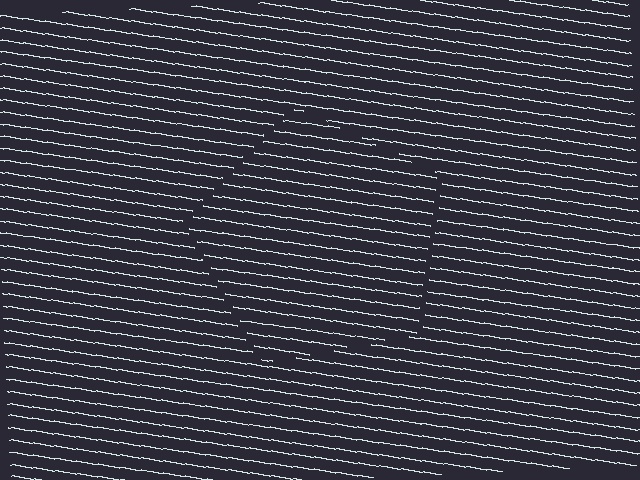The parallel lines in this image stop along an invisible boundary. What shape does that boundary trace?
An illusory pentagon. The interior of the shape contains the same grating, shifted by half a period — the contour is defined by the phase discontinuity where line-ends from the inner and outer gratings abut.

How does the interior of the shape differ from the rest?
The interior of the shape contains the same grating, shifted by half a period — the contour is defined by the phase discontinuity where line-ends from the inner and outer gratings abut.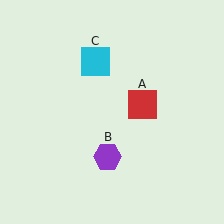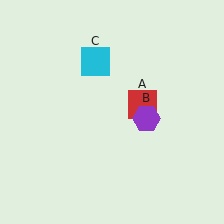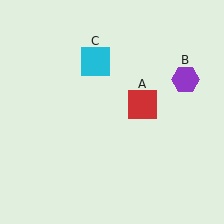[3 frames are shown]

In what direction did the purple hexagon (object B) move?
The purple hexagon (object B) moved up and to the right.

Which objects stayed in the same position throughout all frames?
Red square (object A) and cyan square (object C) remained stationary.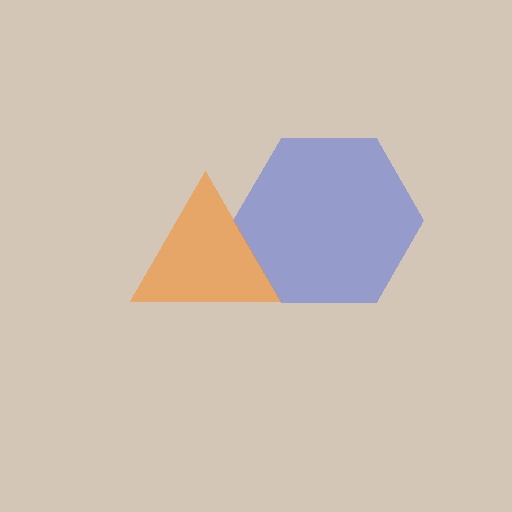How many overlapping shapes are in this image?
There are 2 overlapping shapes in the image.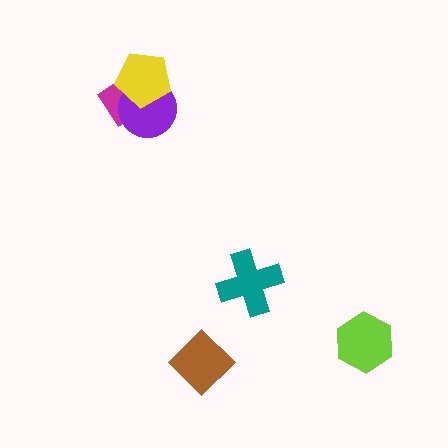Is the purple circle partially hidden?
Yes, it is partially covered by another shape.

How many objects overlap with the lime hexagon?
0 objects overlap with the lime hexagon.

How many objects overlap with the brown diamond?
0 objects overlap with the brown diamond.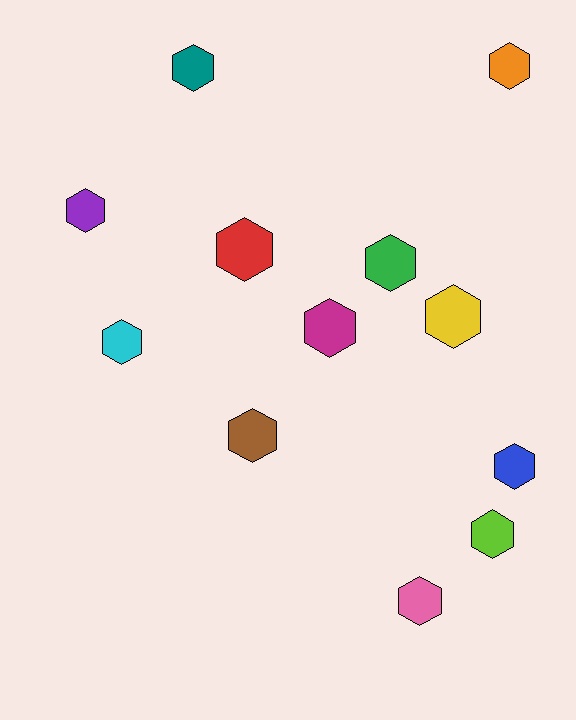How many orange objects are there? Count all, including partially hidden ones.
There is 1 orange object.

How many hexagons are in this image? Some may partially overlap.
There are 12 hexagons.